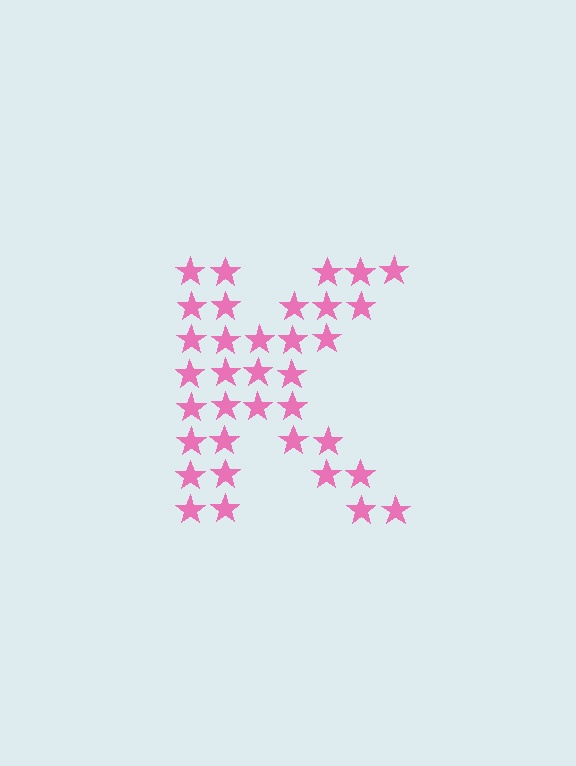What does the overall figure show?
The overall figure shows the letter K.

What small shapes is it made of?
It is made of small stars.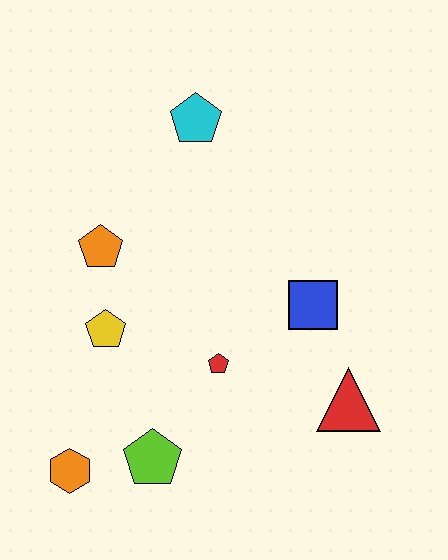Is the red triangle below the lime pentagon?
No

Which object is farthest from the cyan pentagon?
The orange hexagon is farthest from the cyan pentagon.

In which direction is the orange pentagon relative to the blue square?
The orange pentagon is to the left of the blue square.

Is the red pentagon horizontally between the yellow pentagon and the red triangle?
Yes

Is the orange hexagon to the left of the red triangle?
Yes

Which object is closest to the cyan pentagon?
The orange pentagon is closest to the cyan pentagon.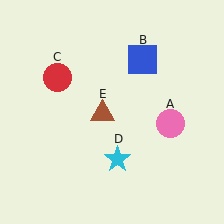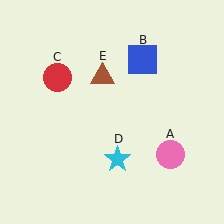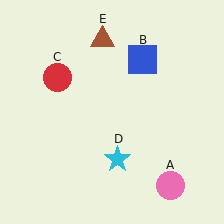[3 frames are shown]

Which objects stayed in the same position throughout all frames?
Blue square (object B) and red circle (object C) and cyan star (object D) remained stationary.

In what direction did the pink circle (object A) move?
The pink circle (object A) moved down.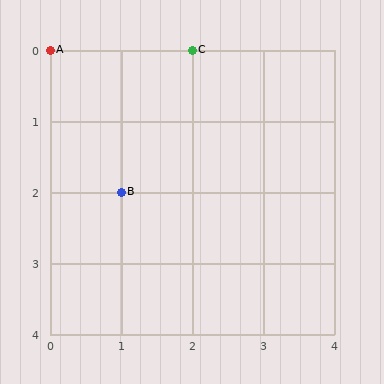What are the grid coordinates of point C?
Point C is at grid coordinates (2, 0).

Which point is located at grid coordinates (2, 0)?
Point C is at (2, 0).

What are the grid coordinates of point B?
Point B is at grid coordinates (1, 2).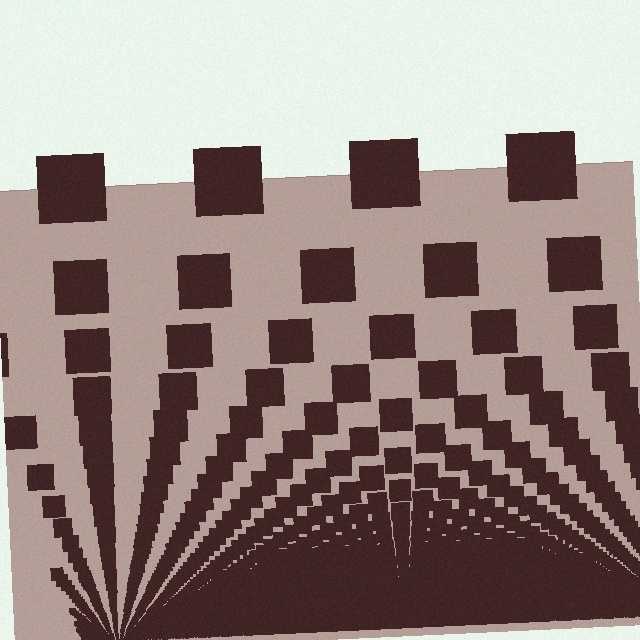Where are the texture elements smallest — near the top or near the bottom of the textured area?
Near the bottom.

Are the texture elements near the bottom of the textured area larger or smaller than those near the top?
Smaller. The gradient is inverted — elements near the bottom are smaller and denser.